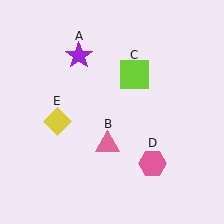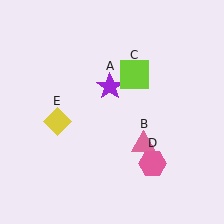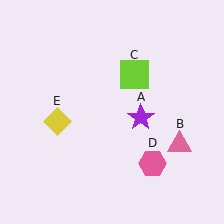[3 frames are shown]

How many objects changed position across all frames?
2 objects changed position: purple star (object A), pink triangle (object B).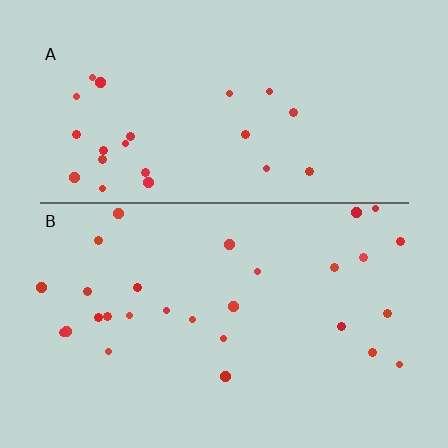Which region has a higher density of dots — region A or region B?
B (the bottom).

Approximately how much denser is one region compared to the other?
Approximately 1.2× — region B over region A.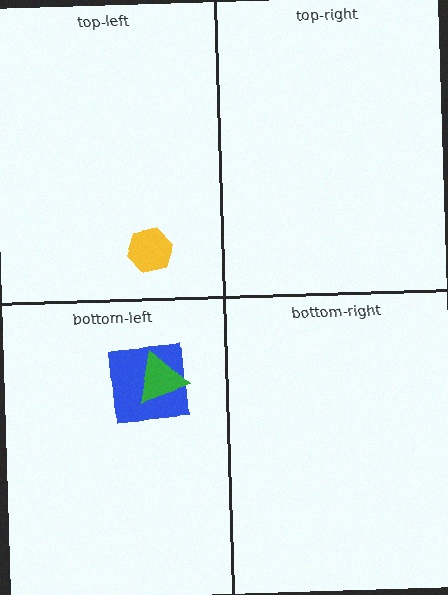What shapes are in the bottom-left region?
The blue square, the green triangle.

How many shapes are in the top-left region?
1.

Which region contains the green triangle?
The bottom-left region.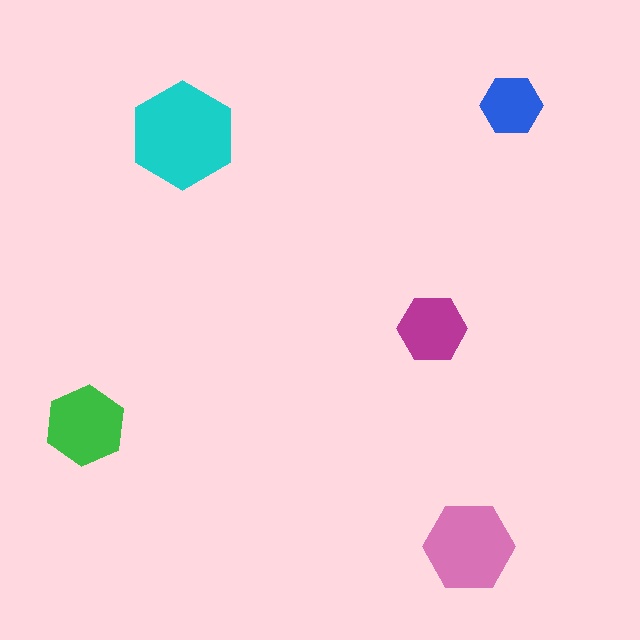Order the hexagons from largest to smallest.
the cyan one, the pink one, the green one, the magenta one, the blue one.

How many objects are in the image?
There are 5 objects in the image.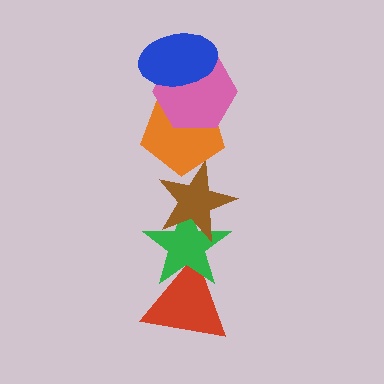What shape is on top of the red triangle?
The green star is on top of the red triangle.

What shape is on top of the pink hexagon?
The blue ellipse is on top of the pink hexagon.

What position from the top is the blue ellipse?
The blue ellipse is 1st from the top.